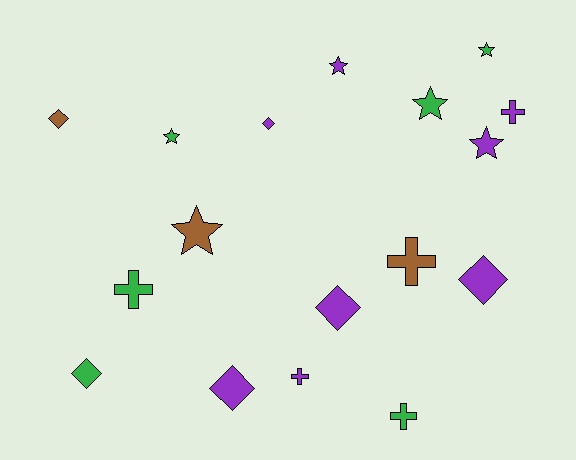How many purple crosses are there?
There are 2 purple crosses.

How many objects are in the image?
There are 17 objects.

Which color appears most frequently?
Purple, with 8 objects.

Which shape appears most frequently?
Star, with 6 objects.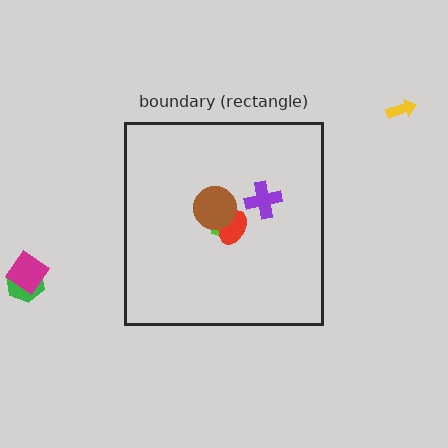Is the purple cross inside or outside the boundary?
Inside.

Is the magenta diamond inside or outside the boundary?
Outside.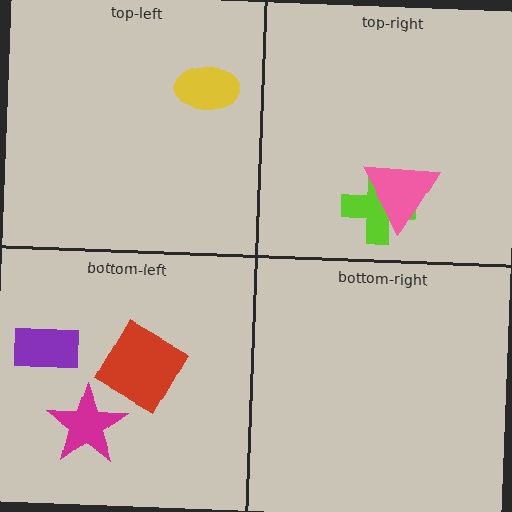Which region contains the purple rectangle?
The bottom-left region.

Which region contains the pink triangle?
The top-right region.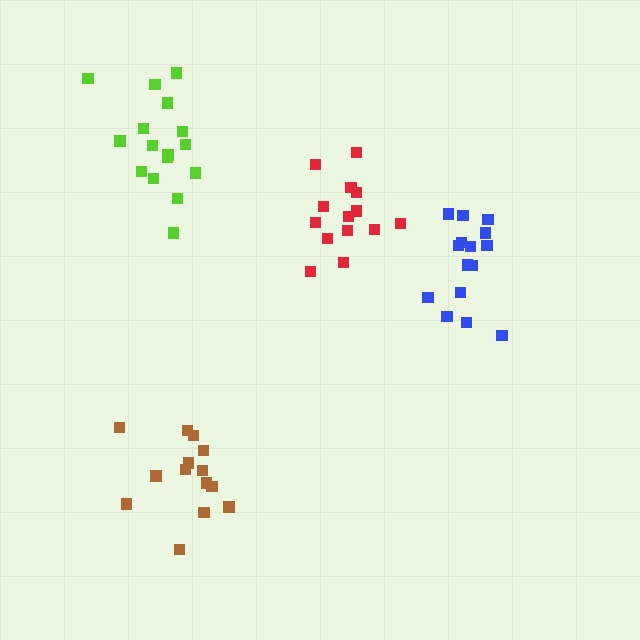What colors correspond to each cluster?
The clusters are colored: red, blue, brown, lime.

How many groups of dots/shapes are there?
There are 4 groups.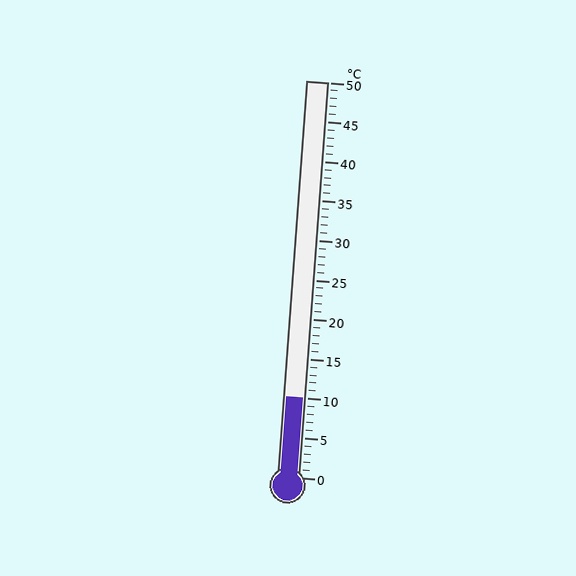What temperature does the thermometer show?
The thermometer shows approximately 10°C.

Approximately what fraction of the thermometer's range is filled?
The thermometer is filled to approximately 20% of its range.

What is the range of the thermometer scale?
The thermometer scale ranges from 0°C to 50°C.